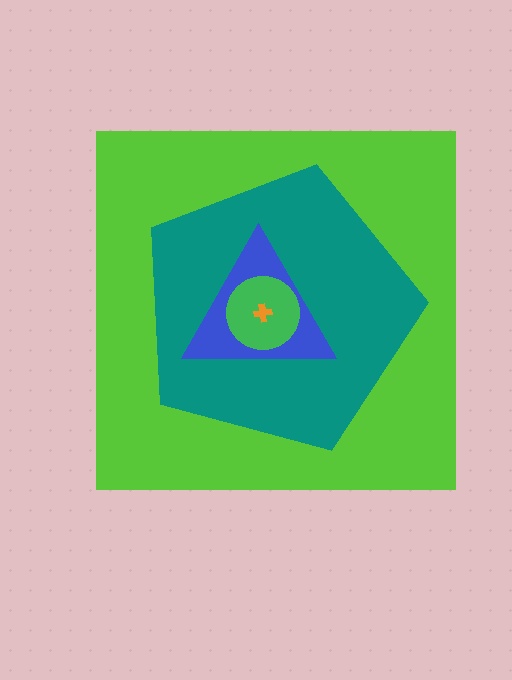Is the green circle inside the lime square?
Yes.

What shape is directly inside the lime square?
The teal pentagon.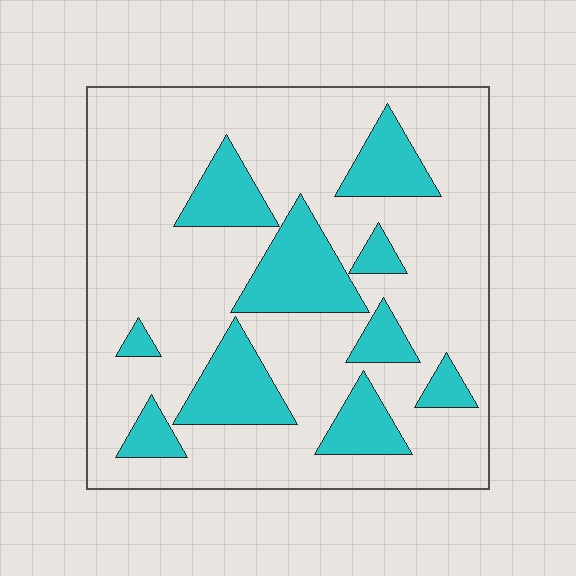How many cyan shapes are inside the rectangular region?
10.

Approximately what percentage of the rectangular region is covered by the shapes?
Approximately 25%.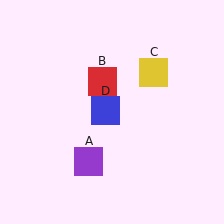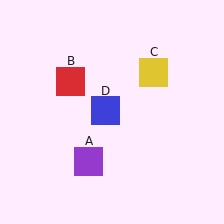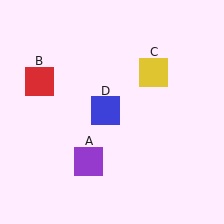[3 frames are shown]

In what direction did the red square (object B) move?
The red square (object B) moved left.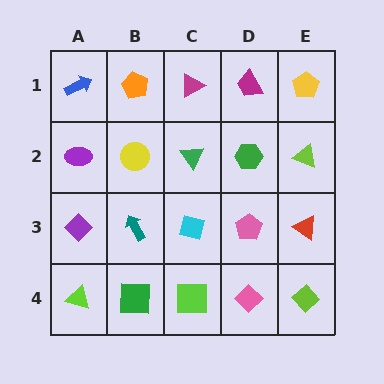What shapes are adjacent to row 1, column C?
A green triangle (row 2, column C), an orange pentagon (row 1, column B), a magenta trapezoid (row 1, column D).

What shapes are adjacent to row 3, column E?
A lime triangle (row 2, column E), a lime diamond (row 4, column E), a pink pentagon (row 3, column D).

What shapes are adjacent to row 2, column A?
A blue arrow (row 1, column A), a purple diamond (row 3, column A), a yellow circle (row 2, column B).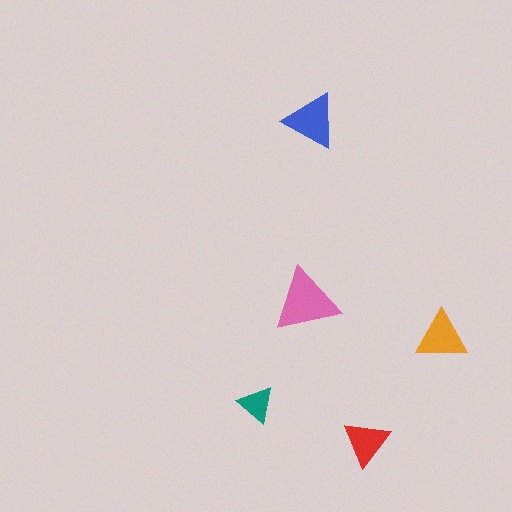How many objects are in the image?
There are 5 objects in the image.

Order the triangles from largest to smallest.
the pink one, the blue one, the orange one, the red one, the teal one.